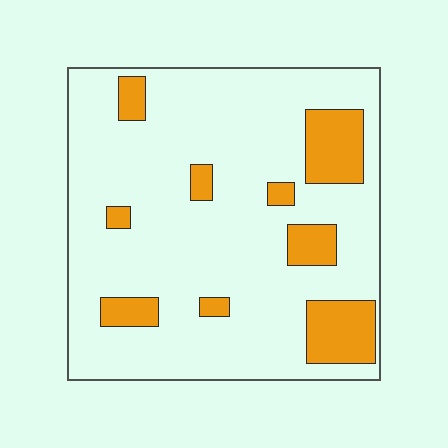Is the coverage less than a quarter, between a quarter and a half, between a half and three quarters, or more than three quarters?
Less than a quarter.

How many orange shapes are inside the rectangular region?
9.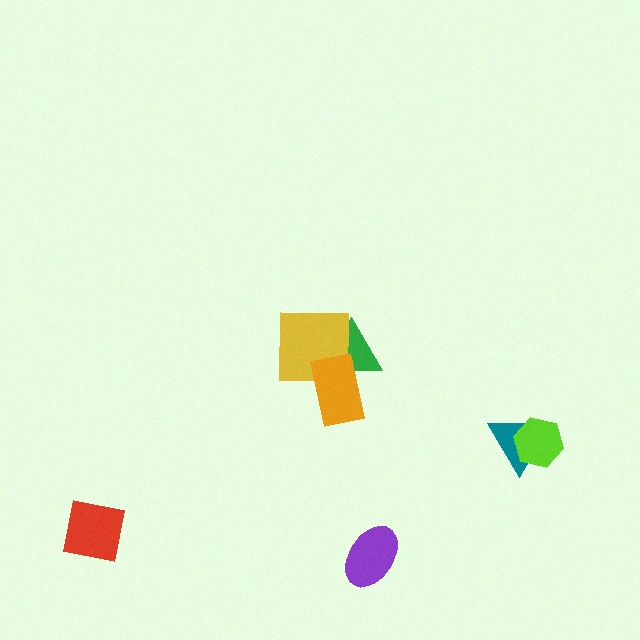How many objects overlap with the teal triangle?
1 object overlaps with the teal triangle.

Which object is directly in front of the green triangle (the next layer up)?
The yellow square is directly in front of the green triangle.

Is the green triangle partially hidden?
Yes, it is partially covered by another shape.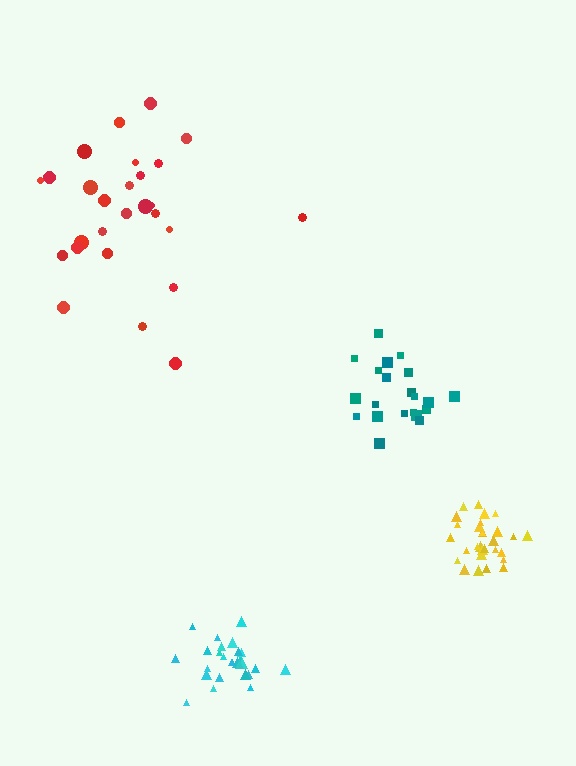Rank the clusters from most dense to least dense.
yellow, cyan, teal, red.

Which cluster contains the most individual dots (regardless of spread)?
Yellow (29).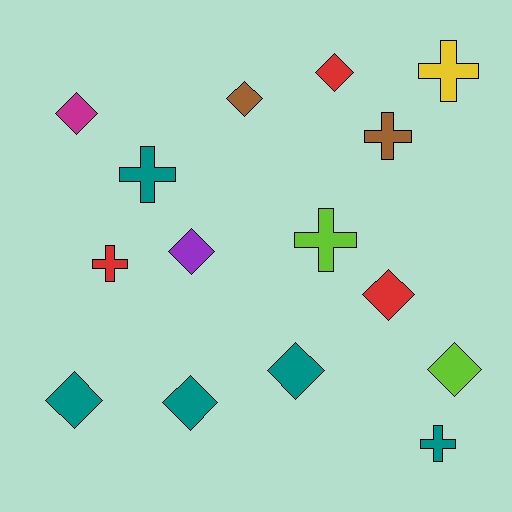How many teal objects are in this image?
There are 5 teal objects.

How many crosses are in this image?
There are 6 crosses.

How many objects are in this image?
There are 15 objects.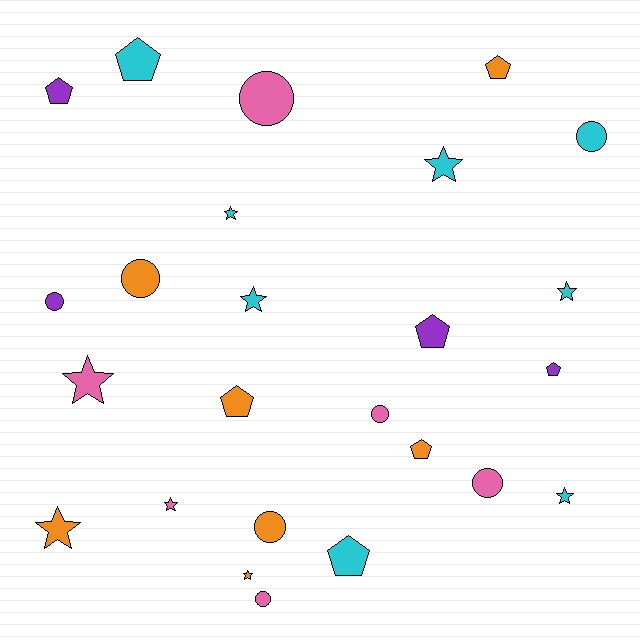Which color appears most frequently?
Cyan, with 8 objects.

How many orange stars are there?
There are 2 orange stars.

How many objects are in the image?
There are 25 objects.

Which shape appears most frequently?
Star, with 9 objects.